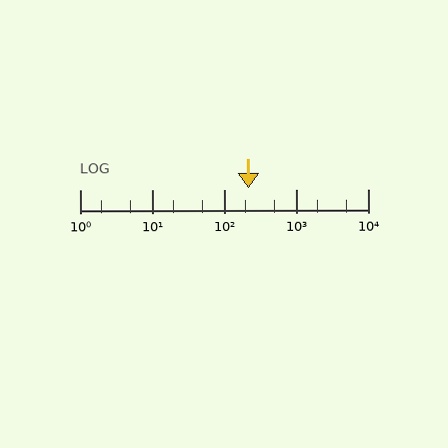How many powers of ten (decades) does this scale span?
The scale spans 4 decades, from 1 to 10000.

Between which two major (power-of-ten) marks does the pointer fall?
The pointer is between 100 and 1000.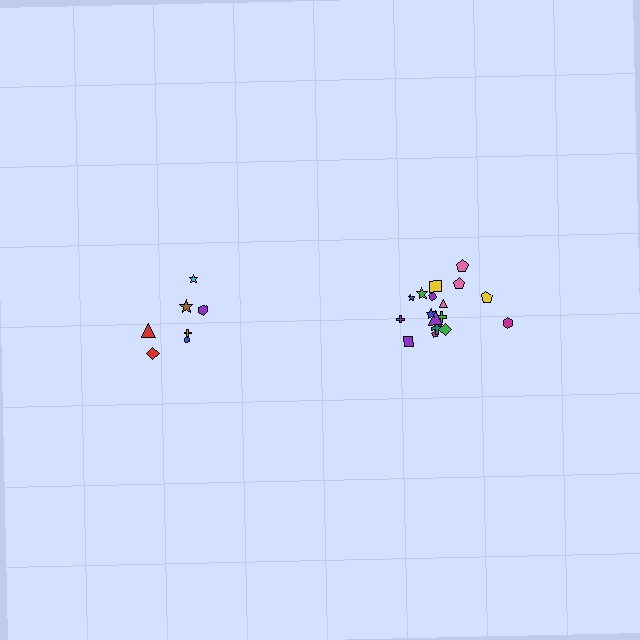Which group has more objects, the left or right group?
The right group.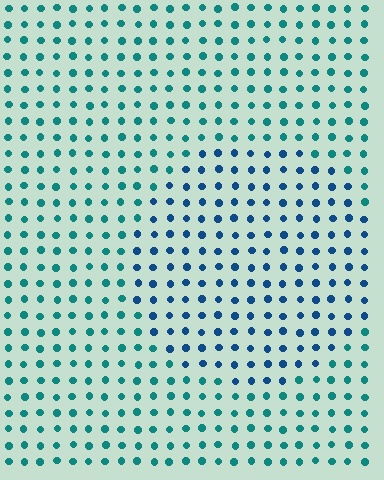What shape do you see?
I see a circle.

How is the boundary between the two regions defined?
The boundary is defined purely by a slight shift in hue (about 36 degrees). Spacing, size, and orientation are identical on both sides.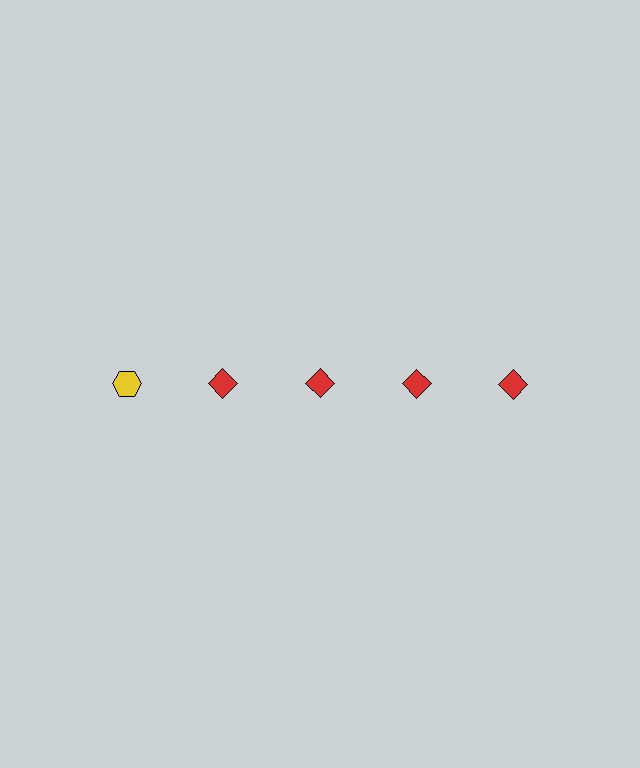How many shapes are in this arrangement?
There are 5 shapes arranged in a grid pattern.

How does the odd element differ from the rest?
It differs in both color (yellow instead of red) and shape (hexagon instead of diamond).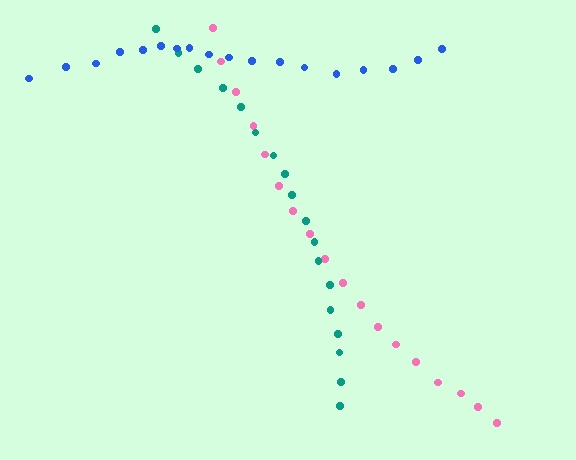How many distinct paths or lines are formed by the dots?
There are 3 distinct paths.